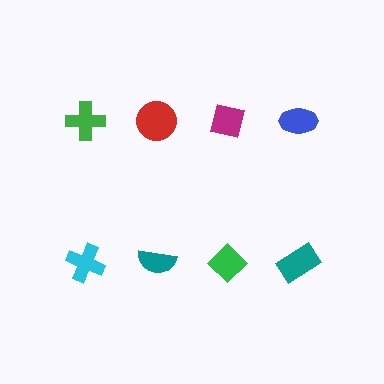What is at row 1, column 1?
A green cross.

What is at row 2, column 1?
A cyan cross.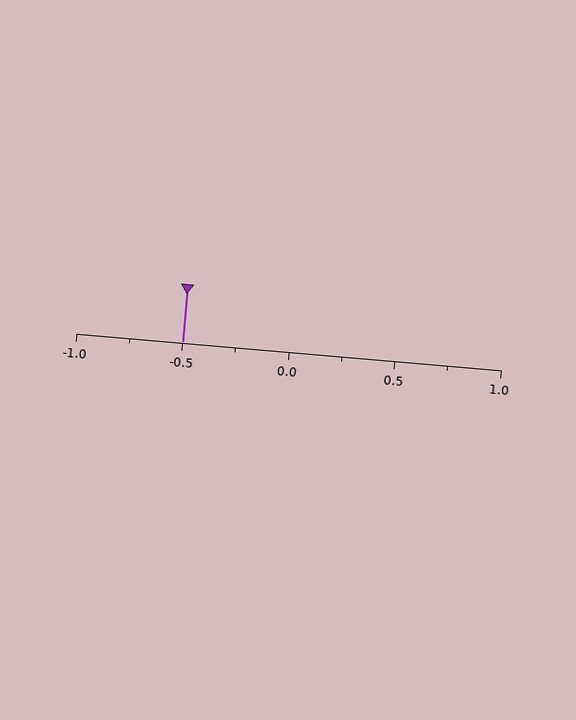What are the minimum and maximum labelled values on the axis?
The axis runs from -1.0 to 1.0.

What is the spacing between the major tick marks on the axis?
The major ticks are spaced 0.5 apart.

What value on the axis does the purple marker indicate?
The marker indicates approximately -0.5.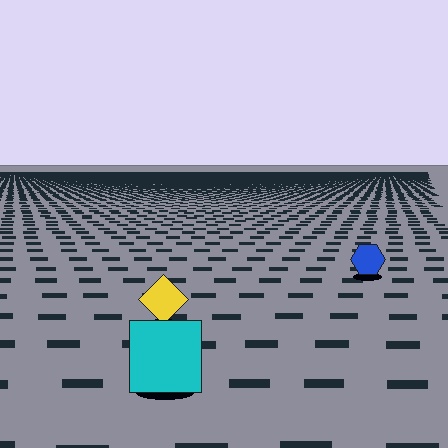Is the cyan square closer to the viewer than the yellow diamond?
Yes. The cyan square is closer — you can tell from the texture gradient: the ground texture is coarser near it.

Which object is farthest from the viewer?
The blue hexagon is farthest from the viewer. It appears smaller and the ground texture around it is denser.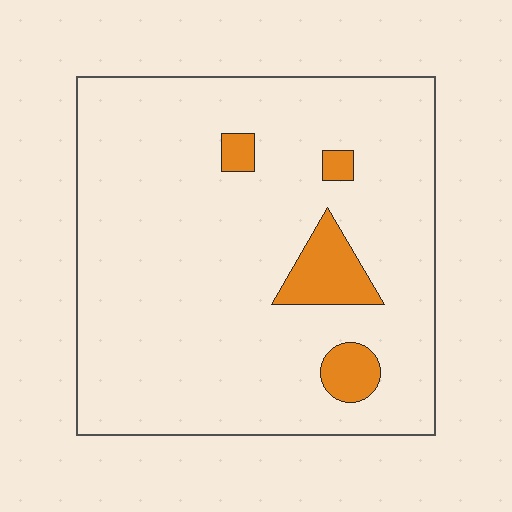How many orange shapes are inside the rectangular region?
4.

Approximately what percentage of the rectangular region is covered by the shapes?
Approximately 10%.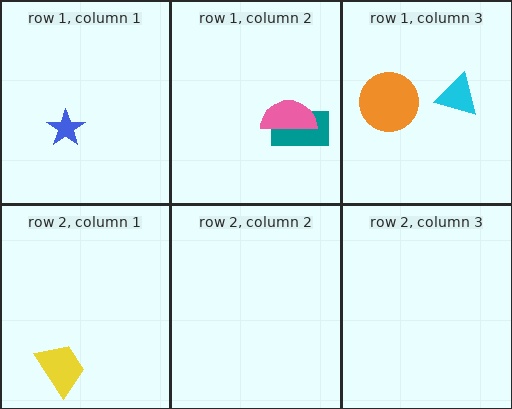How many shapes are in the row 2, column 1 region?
1.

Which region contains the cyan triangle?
The row 1, column 3 region.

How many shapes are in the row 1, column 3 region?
3.